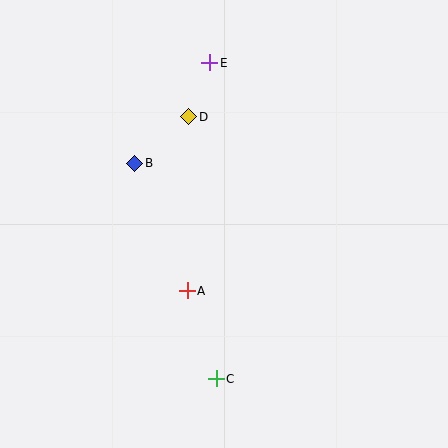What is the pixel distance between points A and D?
The distance between A and D is 174 pixels.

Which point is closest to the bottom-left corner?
Point C is closest to the bottom-left corner.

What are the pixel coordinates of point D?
Point D is at (189, 117).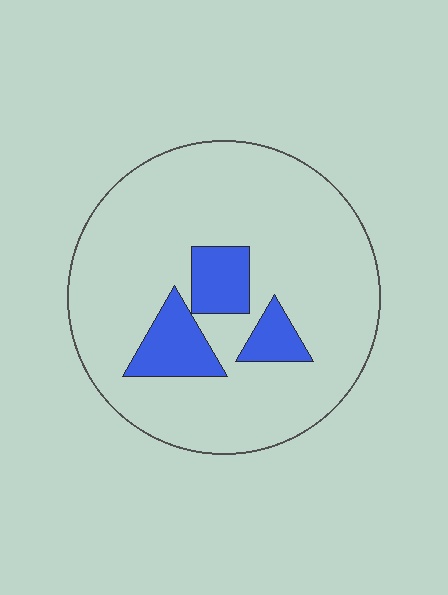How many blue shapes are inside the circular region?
3.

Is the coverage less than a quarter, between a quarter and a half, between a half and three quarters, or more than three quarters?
Less than a quarter.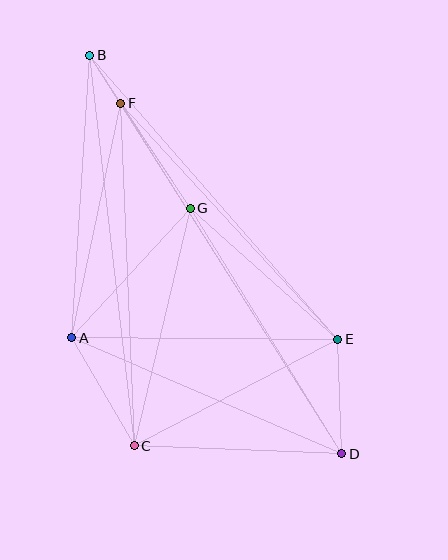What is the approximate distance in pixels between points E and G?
The distance between E and G is approximately 197 pixels.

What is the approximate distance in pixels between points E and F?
The distance between E and F is approximately 321 pixels.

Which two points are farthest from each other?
Points B and D are farthest from each other.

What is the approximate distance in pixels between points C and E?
The distance between C and E is approximately 230 pixels.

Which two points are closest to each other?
Points B and F are closest to each other.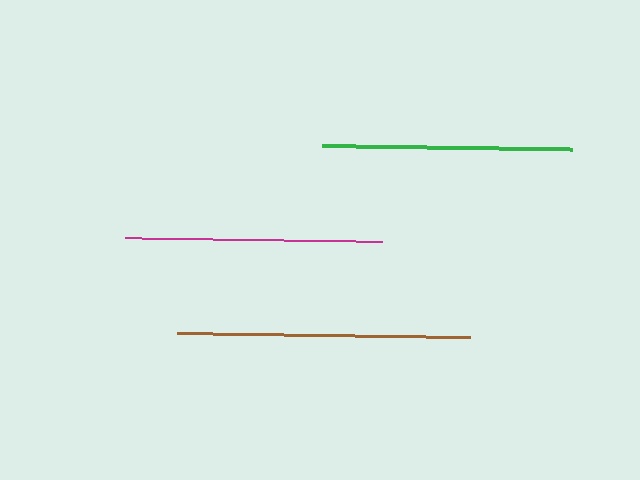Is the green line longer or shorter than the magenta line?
The magenta line is longer than the green line.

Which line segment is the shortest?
The green line is the shortest at approximately 249 pixels.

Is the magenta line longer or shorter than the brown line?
The brown line is longer than the magenta line.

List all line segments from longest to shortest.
From longest to shortest: brown, magenta, green.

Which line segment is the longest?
The brown line is the longest at approximately 293 pixels.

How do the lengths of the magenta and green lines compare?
The magenta and green lines are approximately the same length.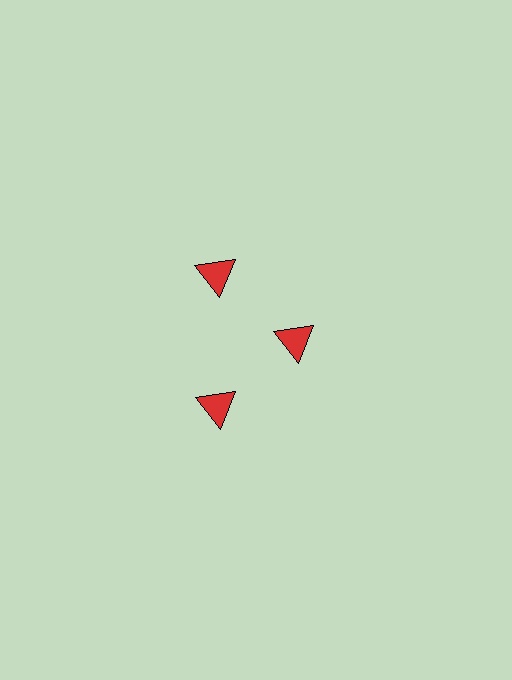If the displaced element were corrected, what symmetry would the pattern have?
It would have 3-fold rotational symmetry — the pattern would map onto itself every 120 degrees.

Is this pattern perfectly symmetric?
No. The 3 red triangles are arranged in a ring, but one element near the 3 o'clock position is pulled inward toward the center, breaking the 3-fold rotational symmetry.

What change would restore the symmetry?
The symmetry would be restored by moving it outward, back onto the ring so that all 3 triangles sit at equal angles and equal distance from the center.